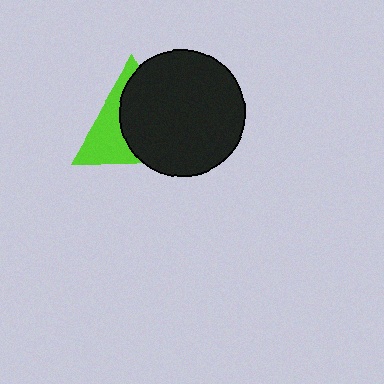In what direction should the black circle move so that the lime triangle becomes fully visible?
The black circle should move right. That is the shortest direction to clear the overlap and leave the lime triangle fully visible.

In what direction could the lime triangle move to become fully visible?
The lime triangle could move left. That would shift it out from behind the black circle entirely.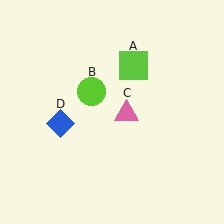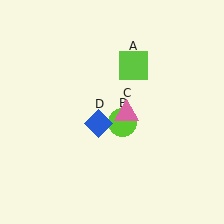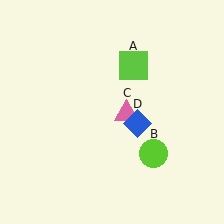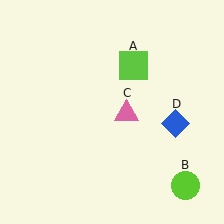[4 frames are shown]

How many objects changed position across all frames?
2 objects changed position: lime circle (object B), blue diamond (object D).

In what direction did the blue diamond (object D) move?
The blue diamond (object D) moved right.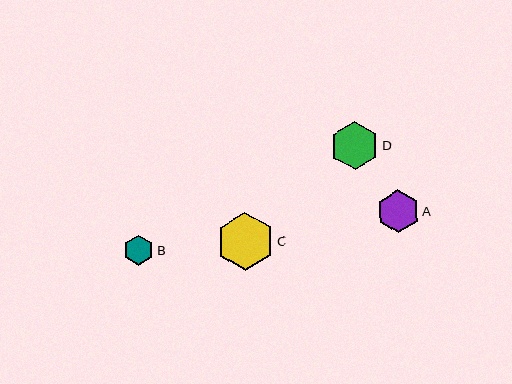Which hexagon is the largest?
Hexagon C is the largest with a size of approximately 58 pixels.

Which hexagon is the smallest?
Hexagon B is the smallest with a size of approximately 30 pixels.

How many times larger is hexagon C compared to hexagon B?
Hexagon C is approximately 1.9 times the size of hexagon B.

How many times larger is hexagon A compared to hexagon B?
Hexagon A is approximately 1.4 times the size of hexagon B.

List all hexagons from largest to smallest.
From largest to smallest: C, D, A, B.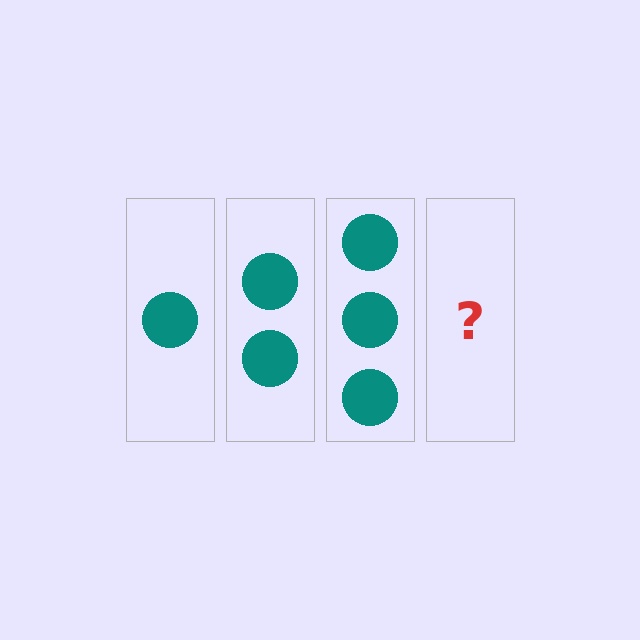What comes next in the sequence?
The next element should be 4 circles.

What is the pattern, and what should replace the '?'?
The pattern is that each step adds one more circle. The '?' should be 4 circles.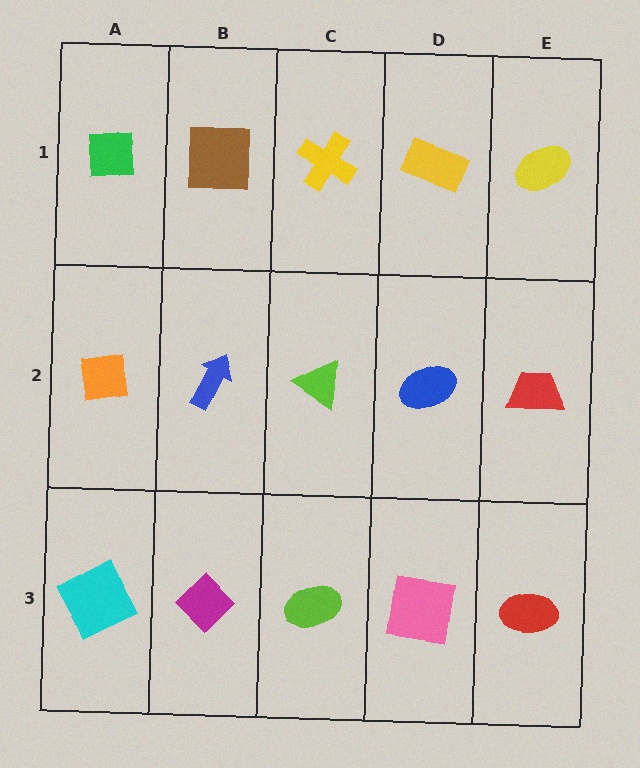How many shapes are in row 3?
5 shapes.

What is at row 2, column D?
A blue ellipse.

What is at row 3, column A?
A cyan square.